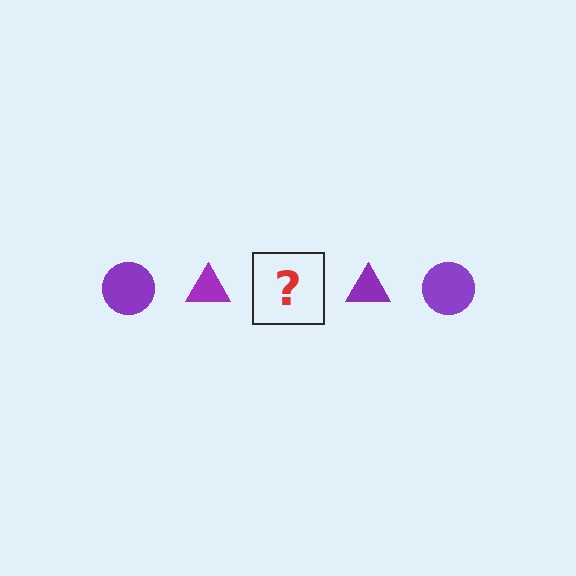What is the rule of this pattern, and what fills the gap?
The rule is that the pattern cycles through circle, triangle shapes in purple. The gap should be filled with a purple circle.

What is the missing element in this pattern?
The missing element is a purple circle.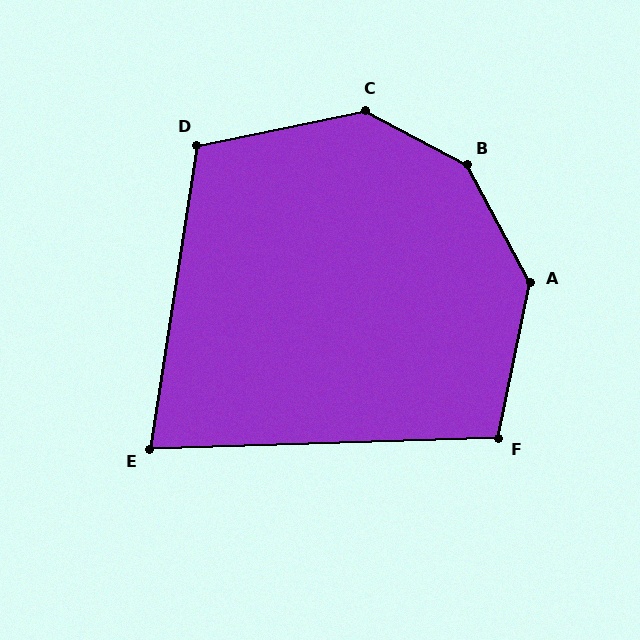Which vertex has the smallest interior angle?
E, at approximately 79 degrees.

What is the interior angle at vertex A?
Approximately 140 degrees (obtuse).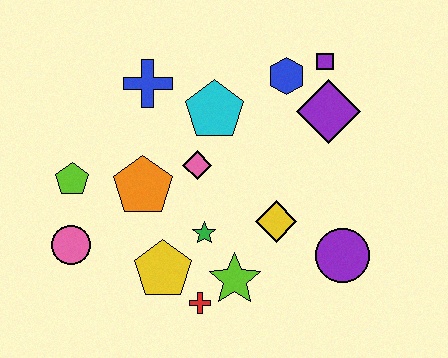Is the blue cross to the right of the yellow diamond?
No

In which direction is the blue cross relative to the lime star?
The blue cross is above the lime star.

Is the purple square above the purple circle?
Yes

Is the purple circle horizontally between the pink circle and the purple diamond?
No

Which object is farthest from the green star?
The purple square is farthest from the green star.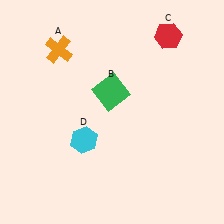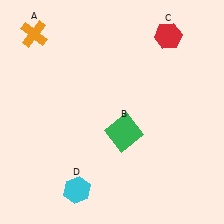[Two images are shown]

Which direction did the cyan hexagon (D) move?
The cyan hexagon (D) moved down.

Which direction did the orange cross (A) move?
The orange cross (A) moved left.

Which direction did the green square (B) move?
The green square (B) moved down.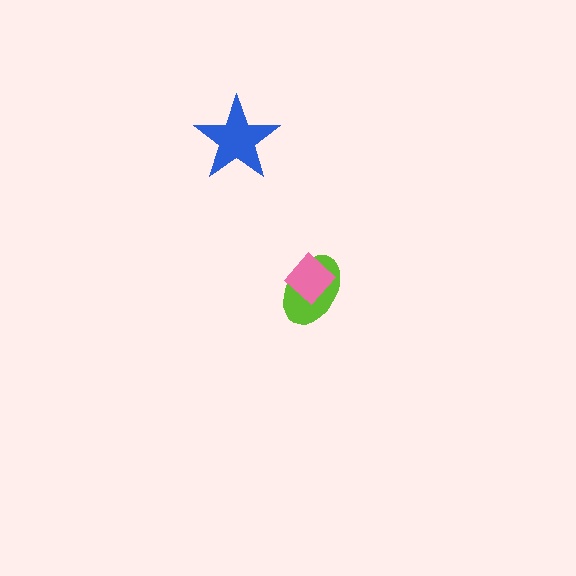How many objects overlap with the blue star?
0 objects overlap with the blue star.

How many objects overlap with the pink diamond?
1 object overlaps with the pink diamond.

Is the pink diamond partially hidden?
No, no other shape covers it.